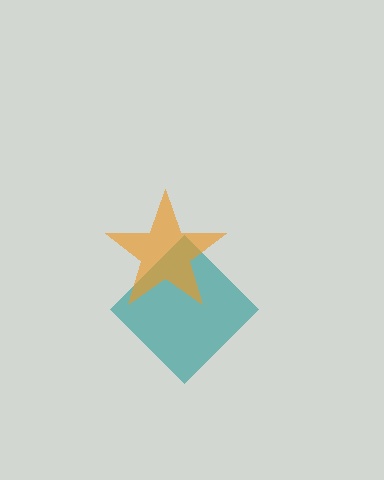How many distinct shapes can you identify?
There are 2 distinct shapes: a teal diamond, an orange star.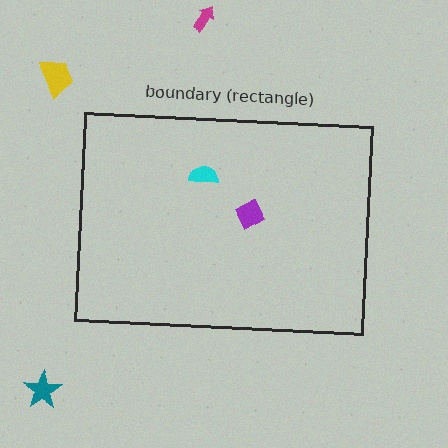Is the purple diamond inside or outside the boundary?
Inside.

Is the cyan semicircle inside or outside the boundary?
Inside.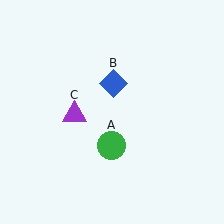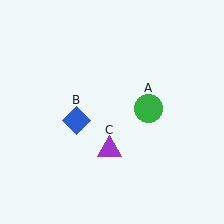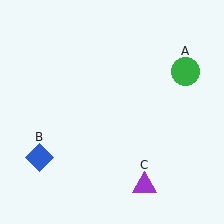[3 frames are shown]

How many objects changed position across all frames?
3 objects changed position: green circle (object A), blue diamond (object B), purple triangle (object C).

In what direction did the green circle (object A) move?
The green circle (object A) moved up and to the right.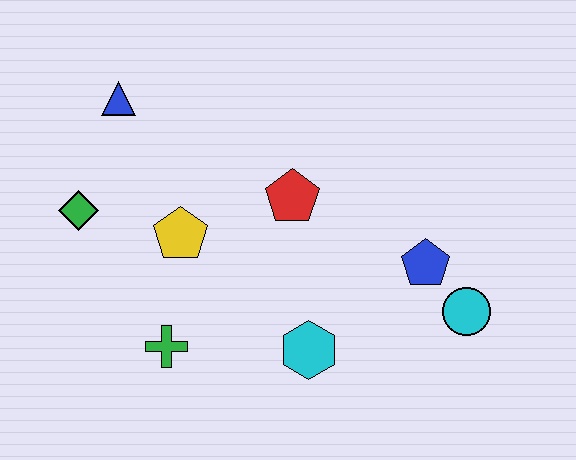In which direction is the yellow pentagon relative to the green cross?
The yellow pentagon is above the green cross.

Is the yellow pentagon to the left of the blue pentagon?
Yes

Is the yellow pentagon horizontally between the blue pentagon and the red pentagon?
No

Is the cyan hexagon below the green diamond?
Yes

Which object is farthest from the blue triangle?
The cyan circle is farthest from the blue triangle.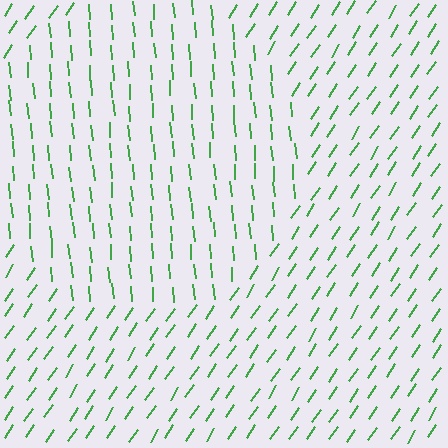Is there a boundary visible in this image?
Yes, there is a texture boundary formed by a change in line orientation.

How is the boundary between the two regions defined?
The boundary is defined purely by a change in line orientation (approximately 38 degrees difference). All lines are the same color and thickness.